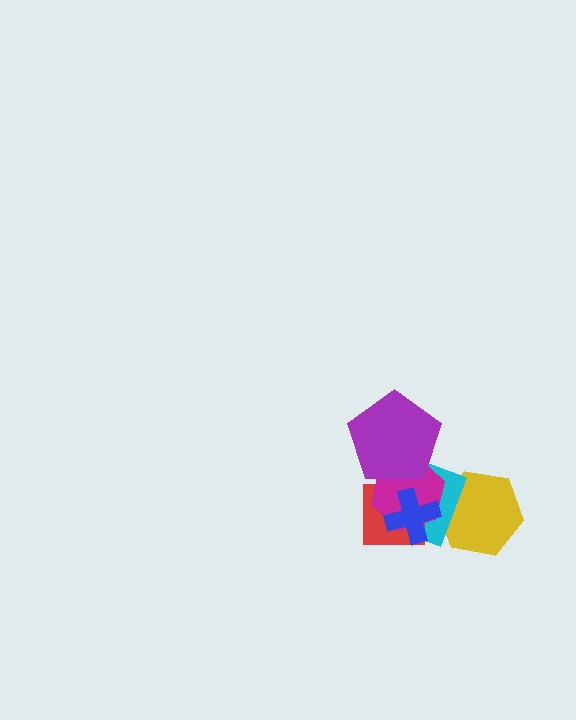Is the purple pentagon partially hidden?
No, no other shape covers it.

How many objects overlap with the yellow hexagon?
1 object overlaps with the yellow hexagon.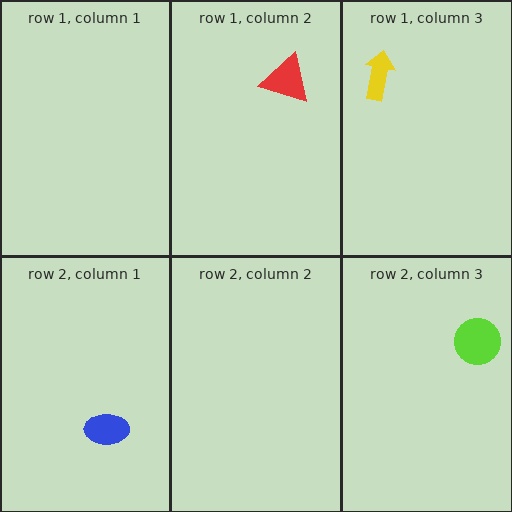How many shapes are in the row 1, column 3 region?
1.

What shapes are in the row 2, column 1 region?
The blue ellipse.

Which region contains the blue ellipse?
The row 2, column 1 region.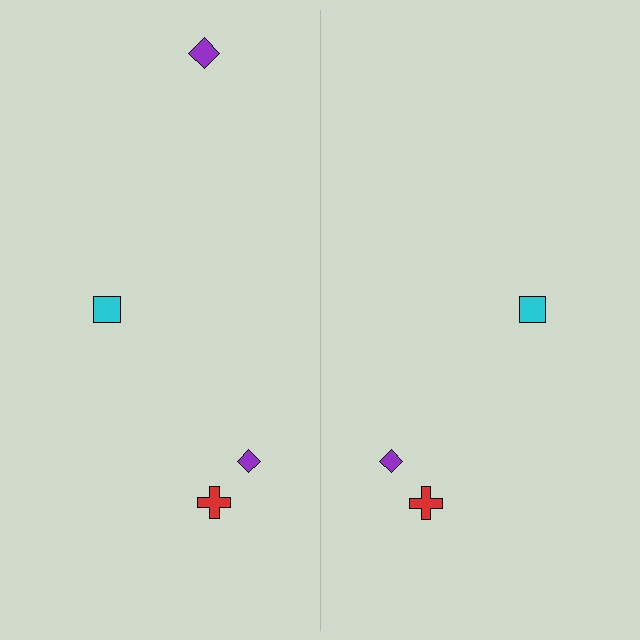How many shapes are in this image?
There are 7 shapes in this image.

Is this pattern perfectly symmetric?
No, the pattern is not perfectly symmetric. A purple diamond is missing from the right side.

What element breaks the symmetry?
A purple diamond is missing from the right side.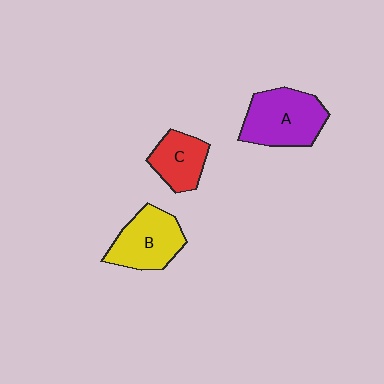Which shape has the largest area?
Shape A (purple).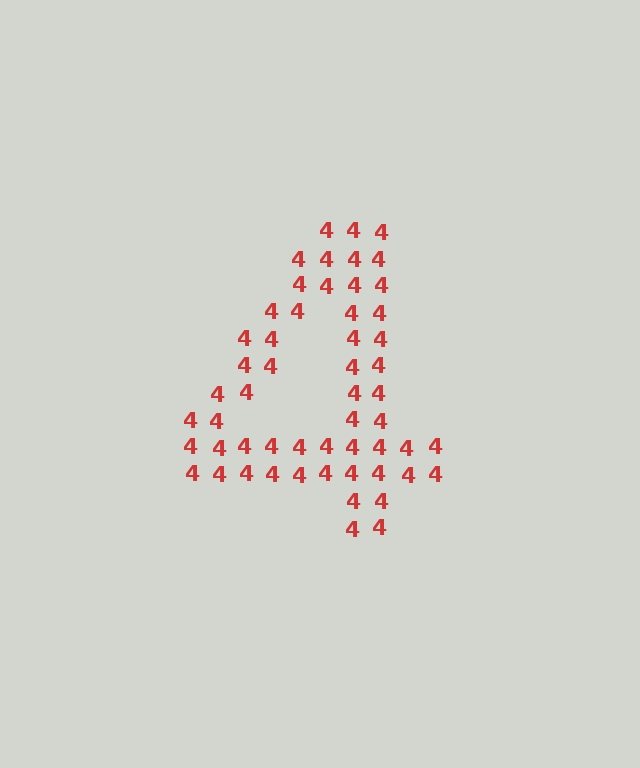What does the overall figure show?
The overall figure shows the digit 4.